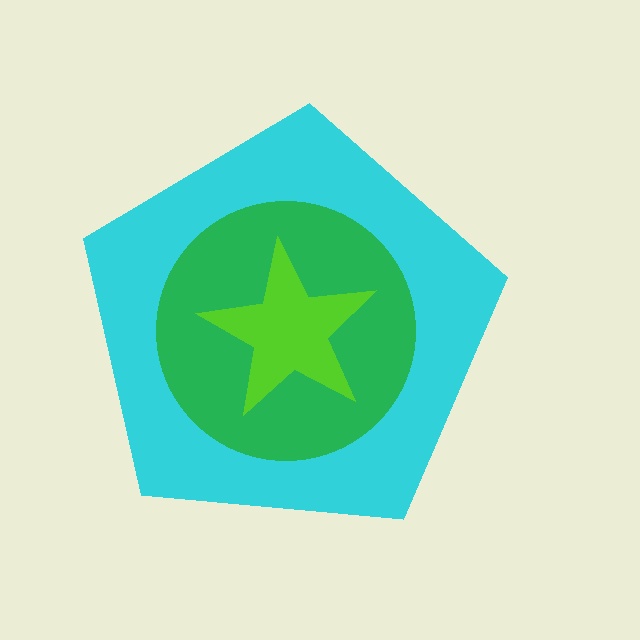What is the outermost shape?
The cyan pentagon.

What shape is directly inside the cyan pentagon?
The green circle.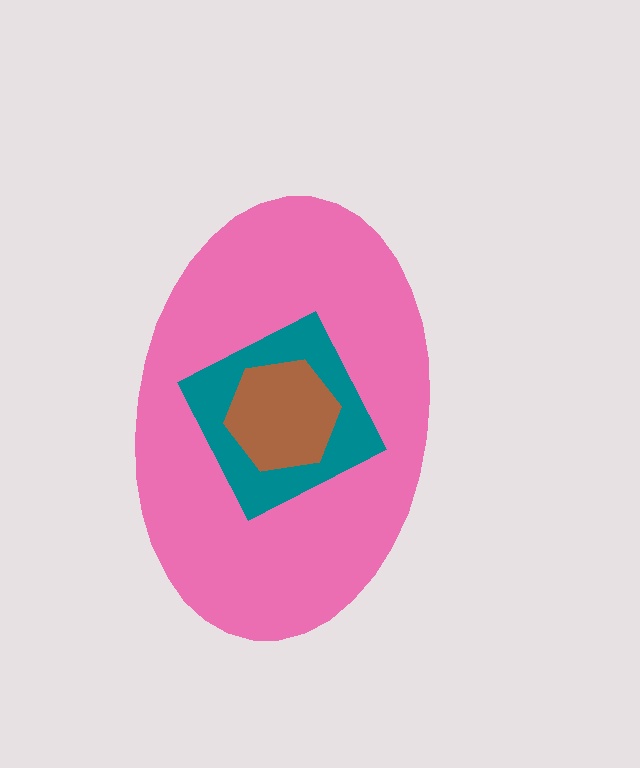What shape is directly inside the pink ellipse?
The teal diamond.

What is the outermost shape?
The pink ellipse.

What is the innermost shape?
The brown hexagon.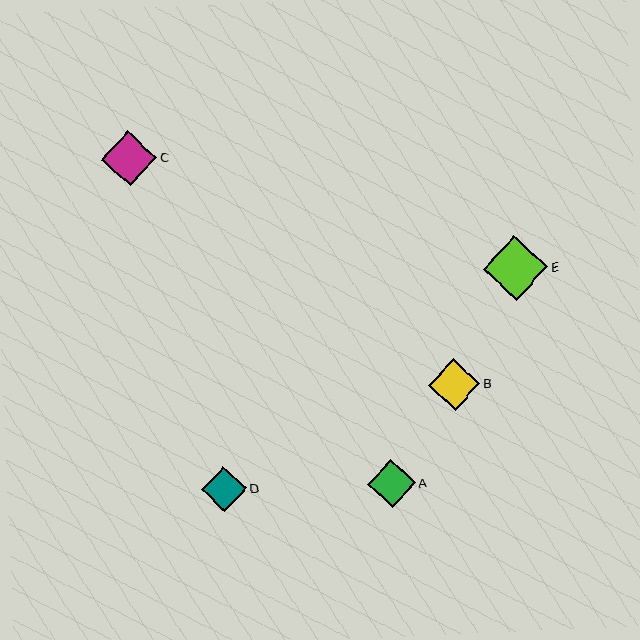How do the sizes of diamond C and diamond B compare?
Diamond C and diamond B are approximately the same size.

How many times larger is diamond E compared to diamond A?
Diamond E is approximately 1.4 times the size of diamond A.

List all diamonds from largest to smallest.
From largest to smallest: E, C, B, A, D.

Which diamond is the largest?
Diamond E is the largest with a size of approximately 64 pixels.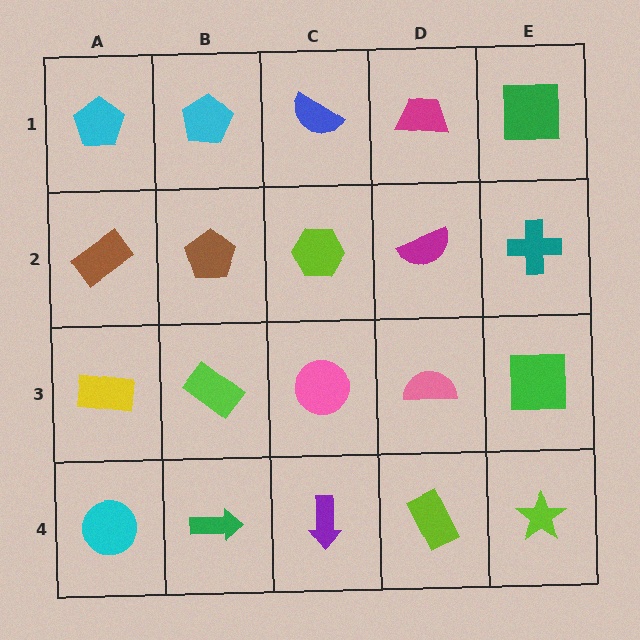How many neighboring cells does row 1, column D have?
3.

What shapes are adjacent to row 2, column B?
A cyan pentagon (row 1, column B), a lime rectangle (row 3, column B), a brown rectangle (row 2, column A), a lime hexagon (row 2, column C).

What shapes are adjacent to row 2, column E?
A green square (row 1, column E), a green square (row 3, column E), a magenta semicircle (row 2, column D).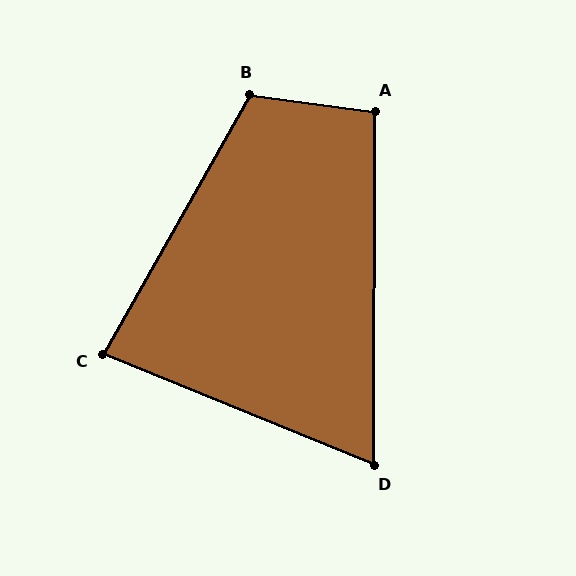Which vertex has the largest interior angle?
B, at approximately 112 degrees.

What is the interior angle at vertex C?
Approximately 83 degrees (acute).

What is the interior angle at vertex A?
Approximately 97 degrees (obtuse).